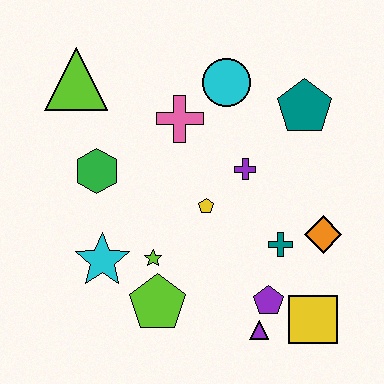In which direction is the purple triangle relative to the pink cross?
The purple triangle is below the pink cross.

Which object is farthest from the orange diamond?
The lime triangle is farthest from the orange diamond.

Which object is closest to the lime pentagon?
The lime star is closest to the lime pentagon.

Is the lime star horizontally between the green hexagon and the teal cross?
Yes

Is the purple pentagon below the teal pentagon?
Yes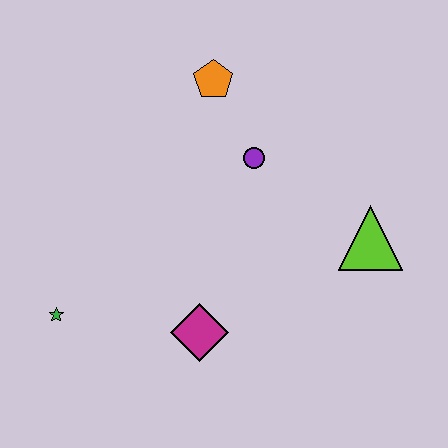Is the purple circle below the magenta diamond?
No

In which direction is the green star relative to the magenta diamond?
The green star is to the left of the magenta diamond.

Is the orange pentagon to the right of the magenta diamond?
Yes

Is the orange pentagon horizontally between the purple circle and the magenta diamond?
Yes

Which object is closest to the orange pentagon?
The purple circle is closest to the orange pentagon.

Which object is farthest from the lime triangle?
The green star is farthest from the lime triangle.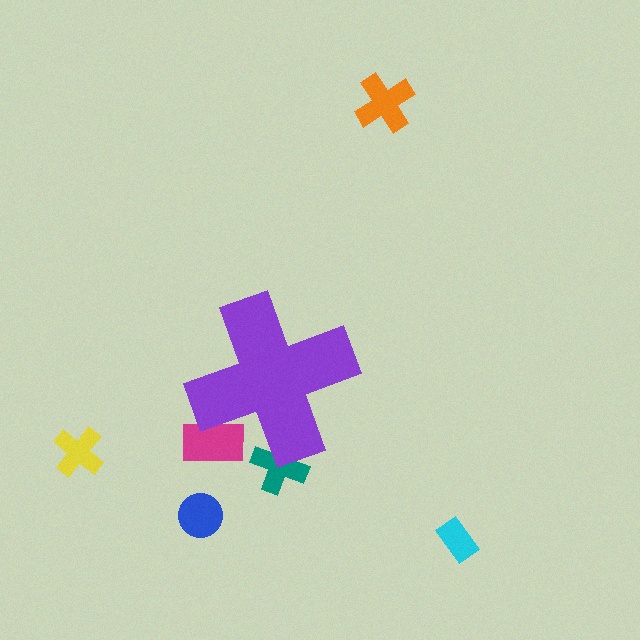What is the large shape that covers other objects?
A purple cross.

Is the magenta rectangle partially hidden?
Yes, the magenta rectangle is partially hidden behind the purple cross.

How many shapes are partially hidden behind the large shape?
2 shapes are partially hidden.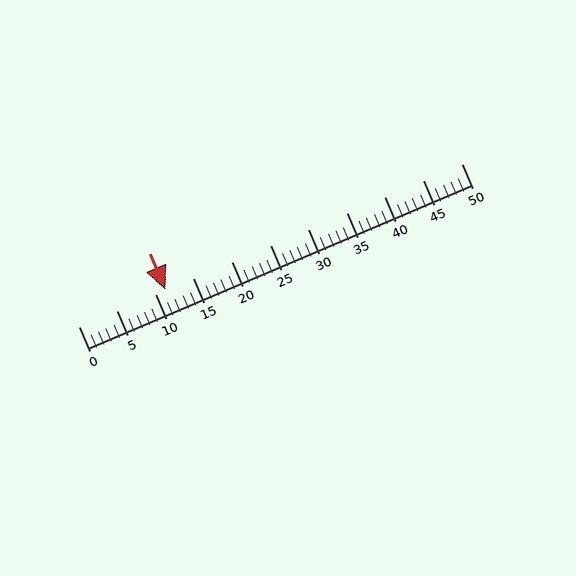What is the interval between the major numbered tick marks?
The major tick marks are spaced 5 units apart.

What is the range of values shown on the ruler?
The ruler shows values from 0 to 50.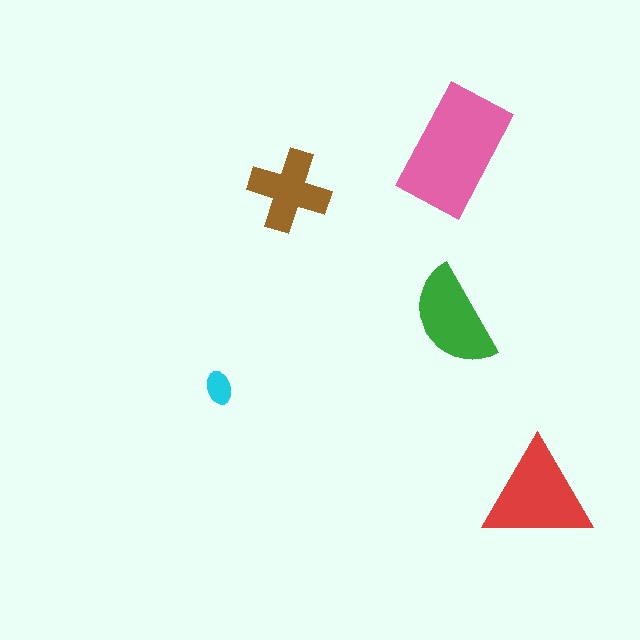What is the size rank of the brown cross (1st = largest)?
4th.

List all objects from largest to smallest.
The pink rectangle, the red triangle, the green semicircle, the brown cross, the cyan ellipse.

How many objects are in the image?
There are 5 objects in the image.